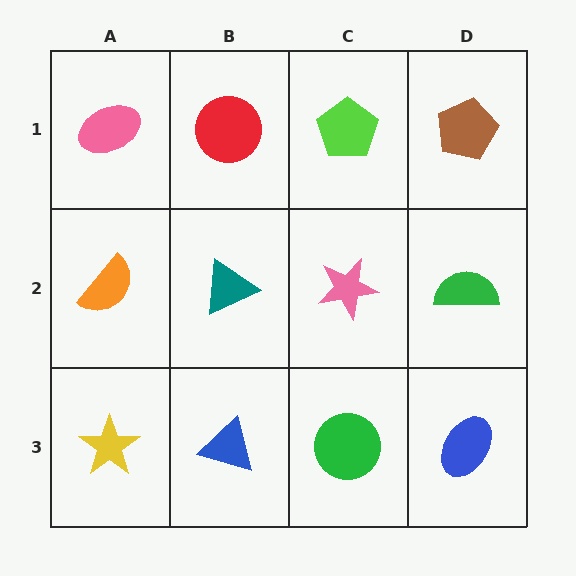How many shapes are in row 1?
4 shapes.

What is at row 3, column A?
A yellow star.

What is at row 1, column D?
A brown pentagon.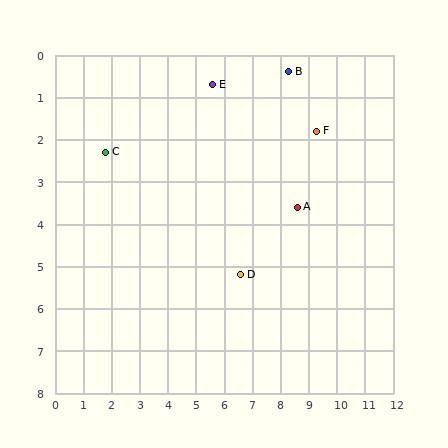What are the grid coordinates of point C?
Point C is at approximately (1.8, 2.3).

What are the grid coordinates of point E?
Point E is at approximately (5.6, 0.7).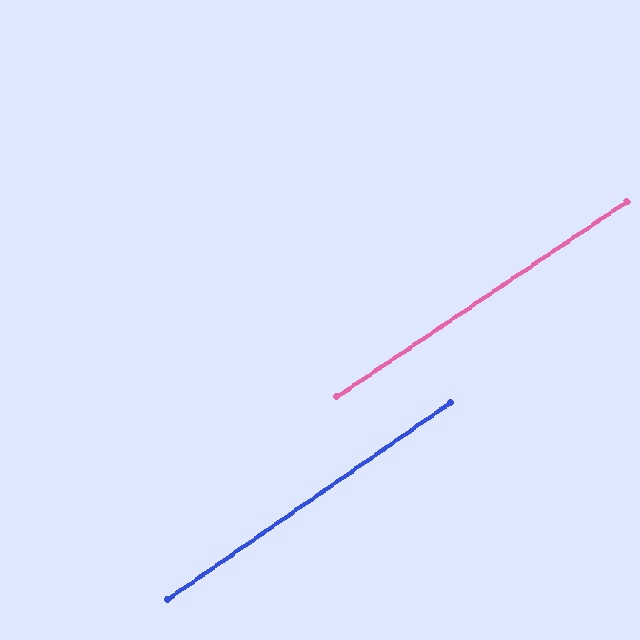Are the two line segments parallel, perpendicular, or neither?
Parallel — their directions differ by only 0.9°.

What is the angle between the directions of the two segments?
Approximately 1 degree.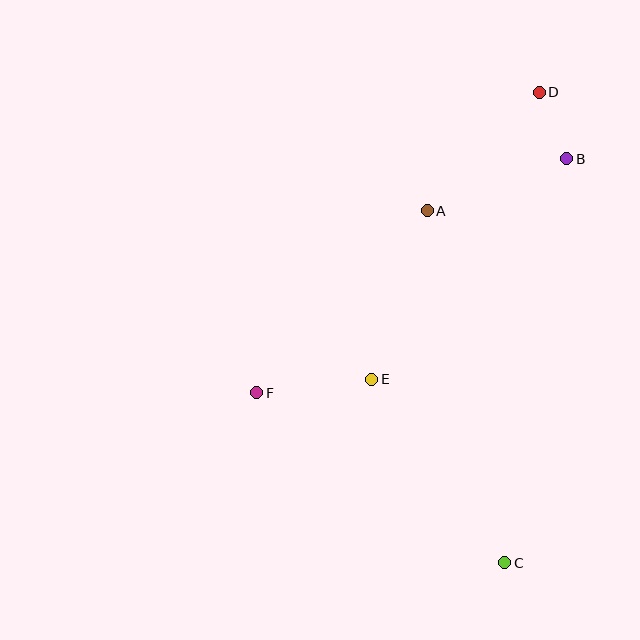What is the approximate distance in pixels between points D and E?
The distance between D and E is approximately 332 pixels.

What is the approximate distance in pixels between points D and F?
The distance between D and F is approximately 413 pixels.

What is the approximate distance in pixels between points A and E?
The distance between A and E is approximately 177 pixels.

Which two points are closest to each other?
Points B and D are closest to each other.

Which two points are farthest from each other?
Points C and D are farthest from each other.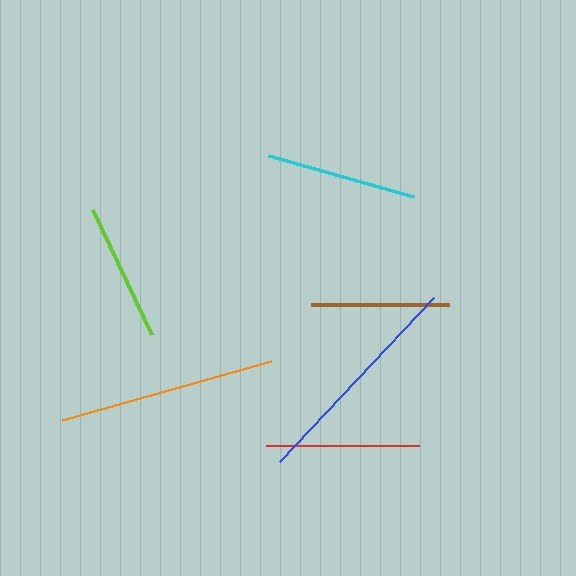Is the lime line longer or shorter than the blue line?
The blue line is longer than the lime line.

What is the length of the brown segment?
The brown segment is approximately 138 pixels long.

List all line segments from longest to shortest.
From longest to shortest: blue, orange, red, cyan, lime, brown.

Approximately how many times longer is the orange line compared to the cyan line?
The orange line is approximately 1.4 times the length of the cyan line.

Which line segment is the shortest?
The brown line is the shortest at approximately 138 pixels.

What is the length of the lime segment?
The lime segment is approximately 138 pixels long.